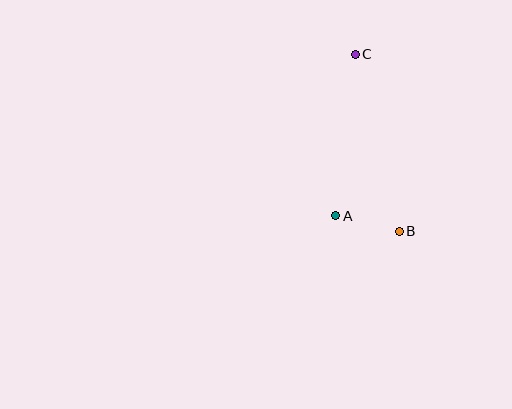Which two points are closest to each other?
Points A and B are closest to each other.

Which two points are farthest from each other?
Points B and C are farthest from each other.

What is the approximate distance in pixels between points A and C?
The distance between A and C is approximately 162 pixels.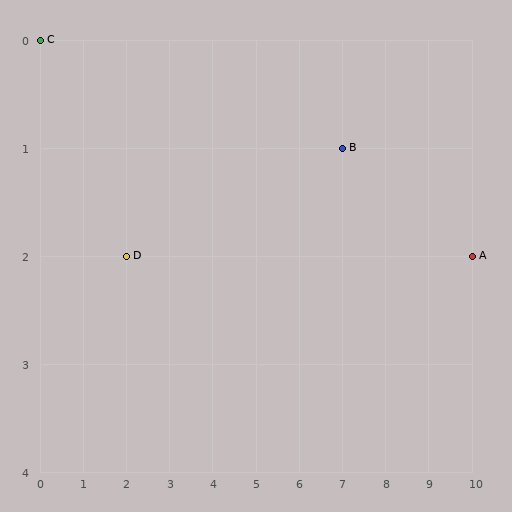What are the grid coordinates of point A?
Point A is at grid coordinates (10, 2).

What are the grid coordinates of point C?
Point C is at grid coordinates (0, 0).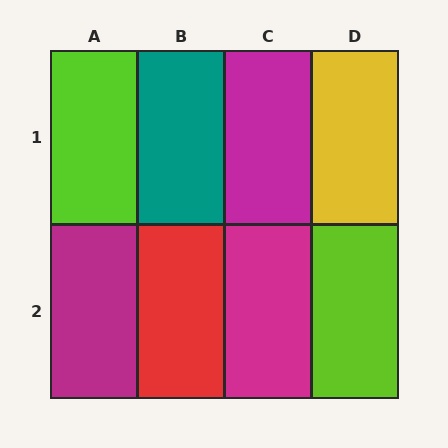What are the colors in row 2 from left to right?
Magenta, red, magenta, lime.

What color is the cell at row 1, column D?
Yellow.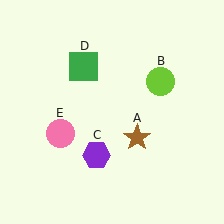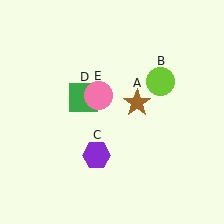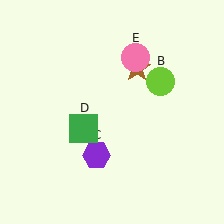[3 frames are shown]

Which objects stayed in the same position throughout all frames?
Lime circle (object B) and purple hexagon (object C) remained stationary.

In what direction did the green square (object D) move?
The green square (object D) moved down.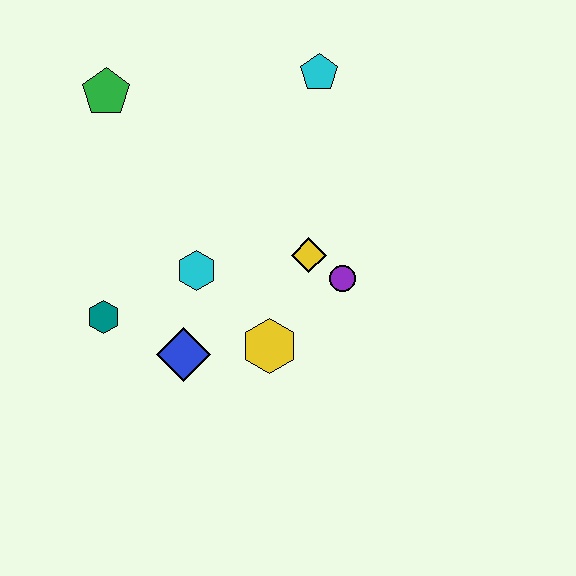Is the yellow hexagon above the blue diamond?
Yes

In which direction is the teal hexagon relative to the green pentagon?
The teal hexagon is below the green pentagon.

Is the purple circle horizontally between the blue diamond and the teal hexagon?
No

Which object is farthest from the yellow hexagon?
The green pentagon is farthest from the yellow hexagon.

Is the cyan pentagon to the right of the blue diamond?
Yes